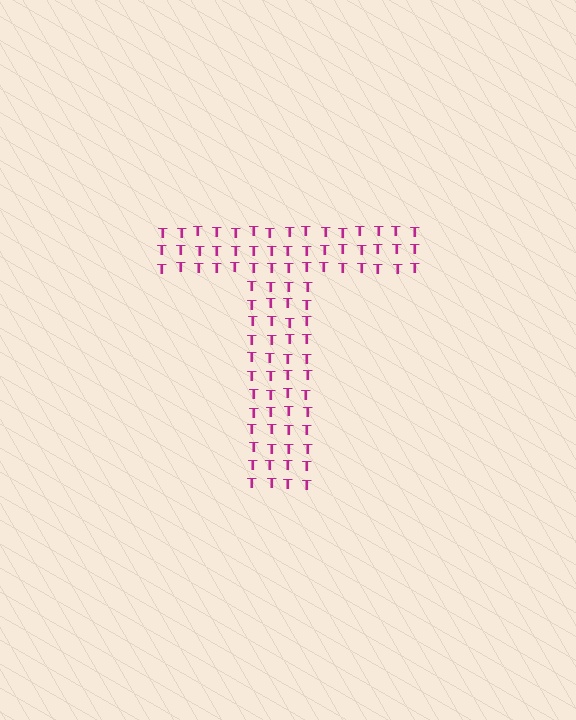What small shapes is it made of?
It is made of small letter T's.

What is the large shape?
The large shape is the letter T.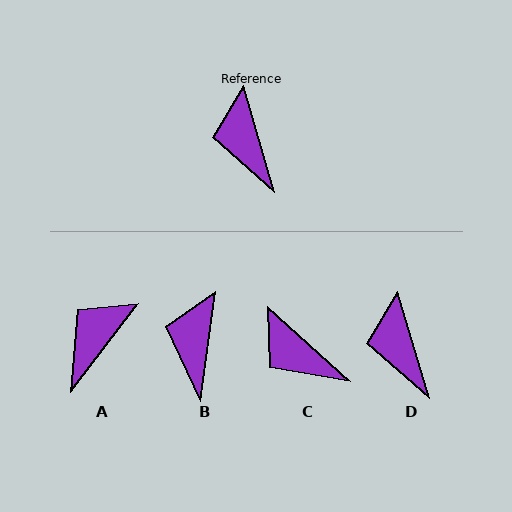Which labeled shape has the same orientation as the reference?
D.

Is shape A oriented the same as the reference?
No, it is off by about 54 degrees.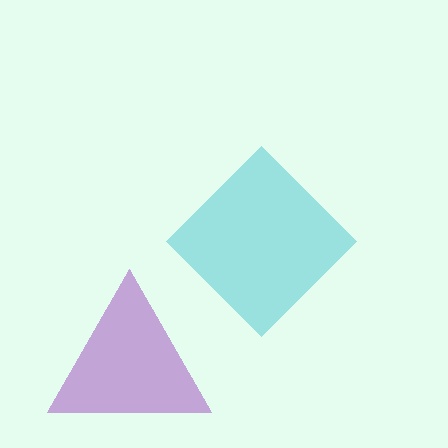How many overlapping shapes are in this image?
There are 2 overlapping shapes in the image.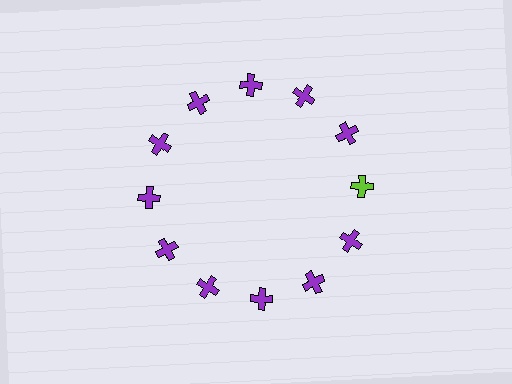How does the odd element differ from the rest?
It has a different color: lime instead of purple.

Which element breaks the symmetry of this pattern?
The lime cross at roughly the 3 o'clock position breaks the symmetry. All other shapes are purple crosses.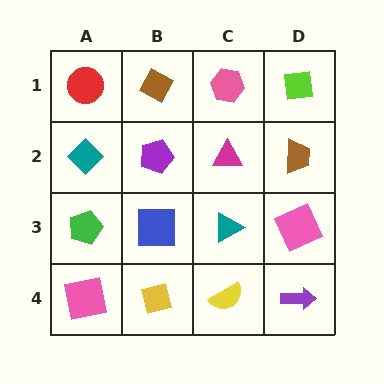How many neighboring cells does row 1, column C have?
3.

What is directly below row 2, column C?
A teal triangle.